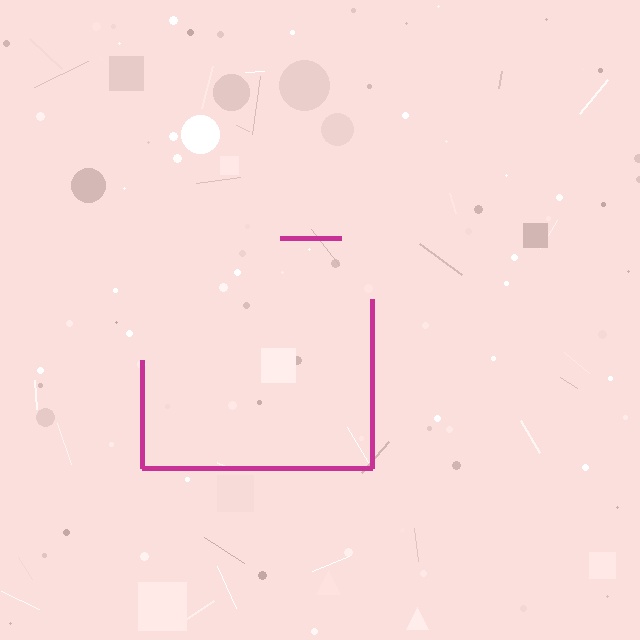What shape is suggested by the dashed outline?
The dashed outline suggests a square.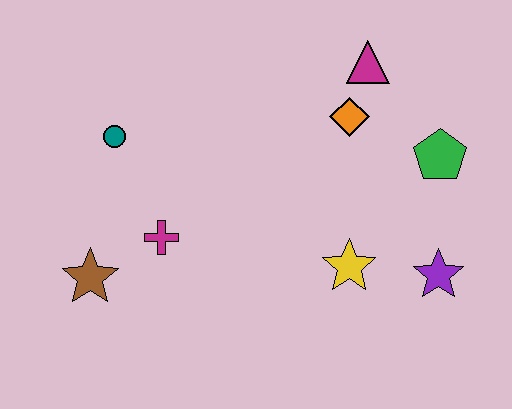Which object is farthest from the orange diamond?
The brown star is farthest from the orange diamond.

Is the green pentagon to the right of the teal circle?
Yes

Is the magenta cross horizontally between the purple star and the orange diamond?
No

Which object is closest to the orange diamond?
The magenta triangle is closest to the orange diamond.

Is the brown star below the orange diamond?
Yes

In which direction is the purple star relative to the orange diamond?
The purple star is below the orange diamond.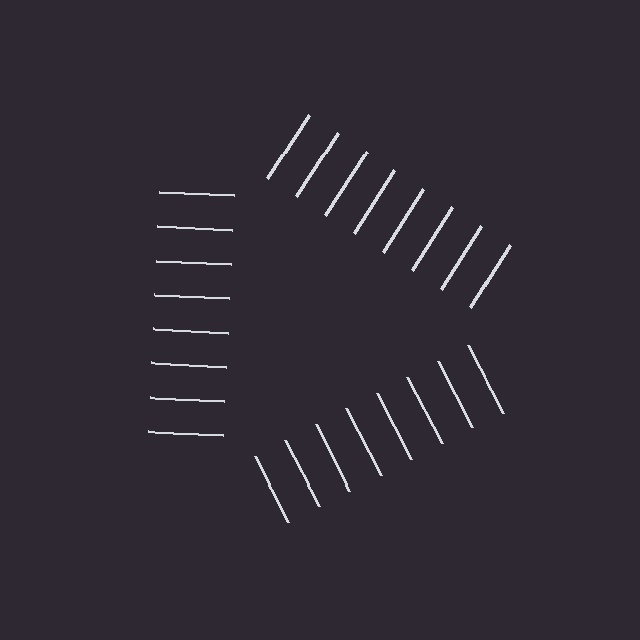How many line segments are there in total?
24 — 8 along each of the 3 edges.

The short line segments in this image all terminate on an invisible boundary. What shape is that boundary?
An illusory triangle — the line segments terminate on its edges but no continuous stroke is drawn.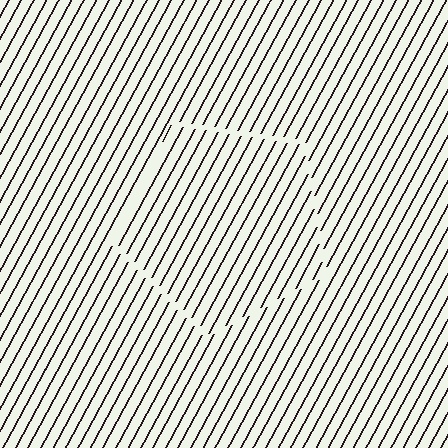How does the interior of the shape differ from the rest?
The interior of the shape contains the same grating, shifted by half a period — the contour is defined by the phase discontinuity where line-ends from the inner and outer gratings abut.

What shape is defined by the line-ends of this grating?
An illusory pentagon. The interior of the shape contains the same grating, shifted by half a period — the contour is defined by the phase discontinuity where line-ends from the inner and outer gratings abut.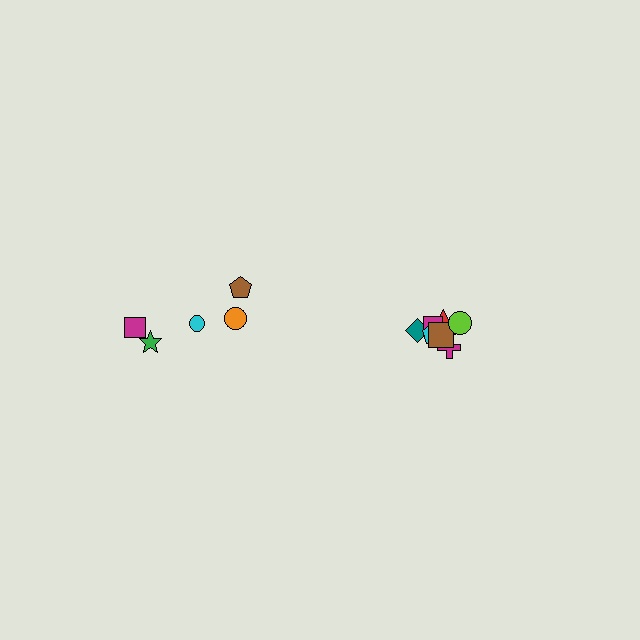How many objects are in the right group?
There are 7 objects.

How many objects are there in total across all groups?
There are 12 objects.